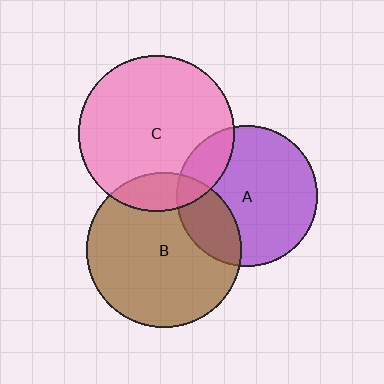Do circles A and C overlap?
Yes.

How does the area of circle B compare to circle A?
Approximately 1.2 times.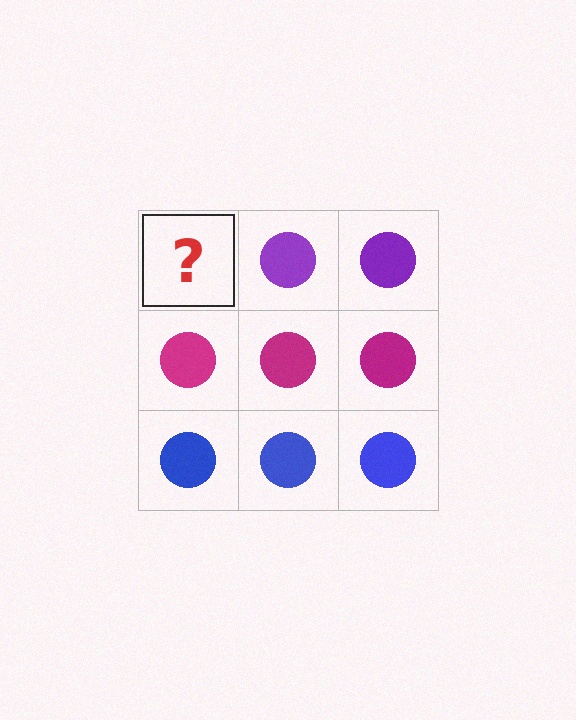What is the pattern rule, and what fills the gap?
The rule is that each row has a consistent color. The gap should be filled with a purple circle.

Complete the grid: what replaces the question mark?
The question mark should be replaced with a purple circle.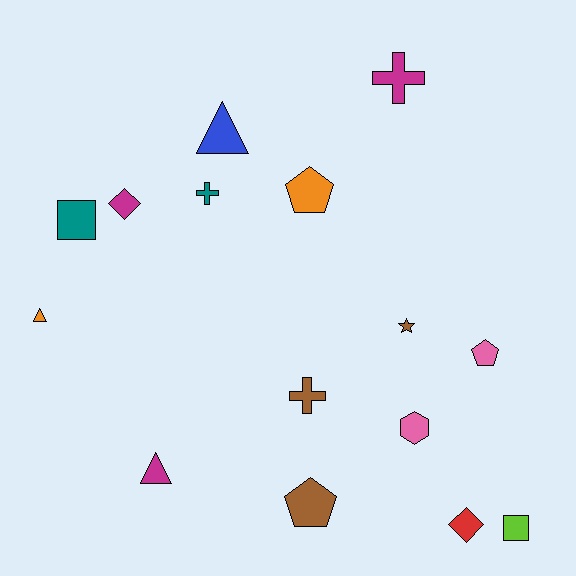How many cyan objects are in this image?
There are no cyan objects.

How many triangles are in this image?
There are 3 triangles.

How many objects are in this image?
There are 15 objects.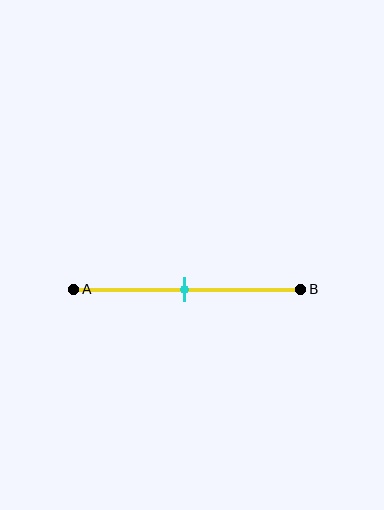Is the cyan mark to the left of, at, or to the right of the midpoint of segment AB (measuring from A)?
The cyan mark is approximately at the midpoint of segment AB.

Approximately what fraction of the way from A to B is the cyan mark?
The cyan mark is approximately 50% of the way from A to B.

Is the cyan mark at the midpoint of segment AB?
Yes, the mark is approximately at the midpoint.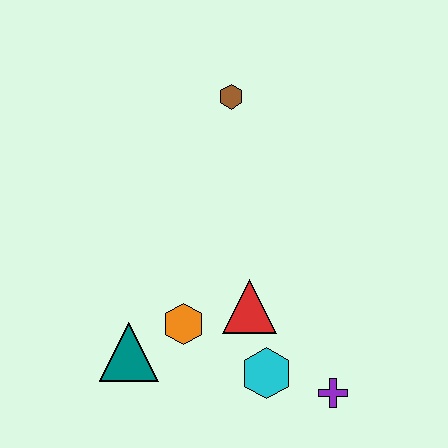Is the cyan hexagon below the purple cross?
No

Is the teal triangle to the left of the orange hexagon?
Yes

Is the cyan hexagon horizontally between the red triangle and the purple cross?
Yes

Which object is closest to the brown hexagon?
The red triangle is closest to the brown hexagon.